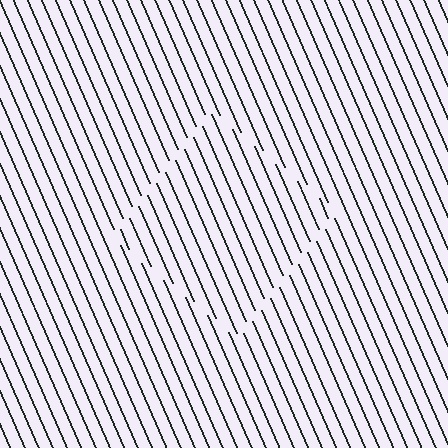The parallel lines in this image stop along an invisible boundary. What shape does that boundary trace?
An illusory square. The interior of the shape contains the same grating, shifted by half a period — the contour is defined by the phase discontinuity where line-ends from the inner and outer gratings abut.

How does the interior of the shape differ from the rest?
The interior of the shape contains the same grating, shifted by half a period — the contour is defined by the phase discontinuity where line-ends from the inner and outer gratings abut.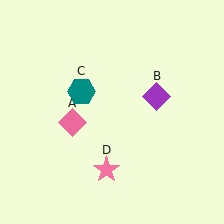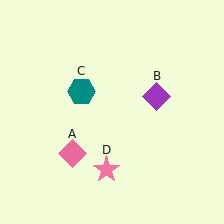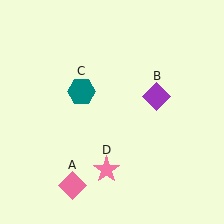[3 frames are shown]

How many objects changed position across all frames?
1 object changed position: pink diamond (object A).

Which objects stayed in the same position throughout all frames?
Purple diamond (object B) and teal hexagon (object C) and pink star (object D) remained stationary.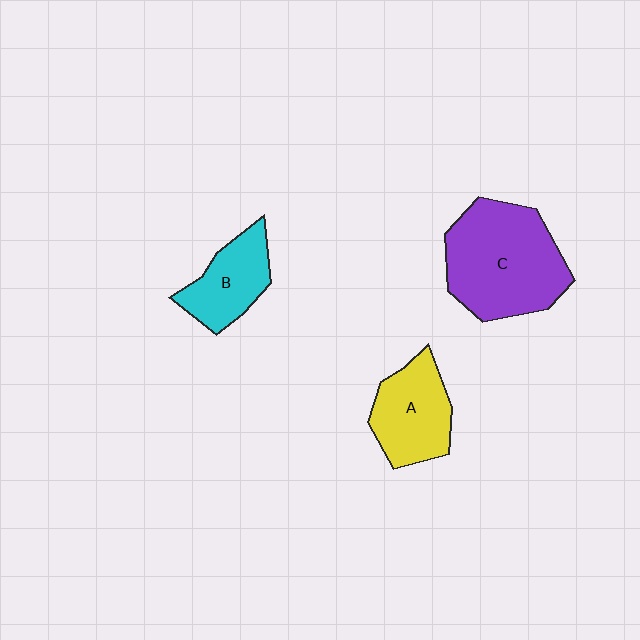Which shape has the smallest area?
Shape B (cyan).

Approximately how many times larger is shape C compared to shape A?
Approximately 1.7 times.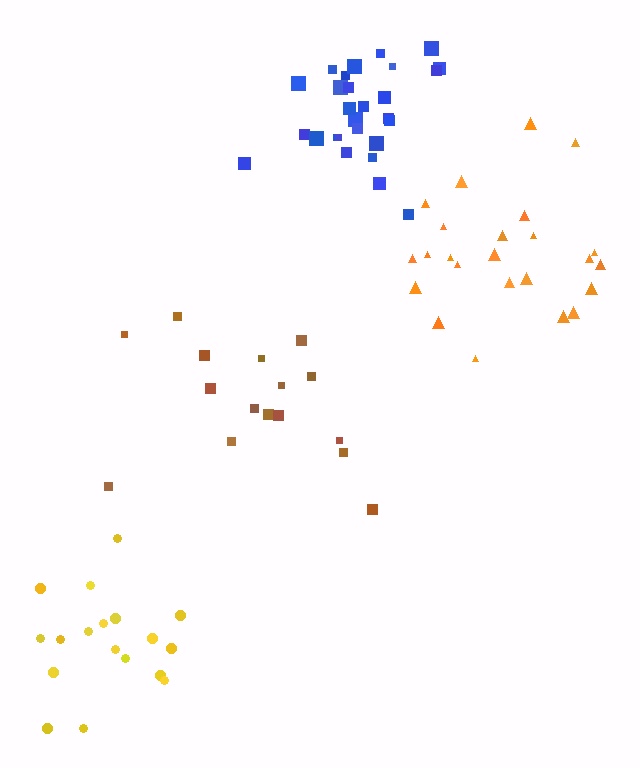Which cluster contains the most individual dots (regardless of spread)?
Blue (28).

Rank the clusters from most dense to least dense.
blue, orange, yellow, brown.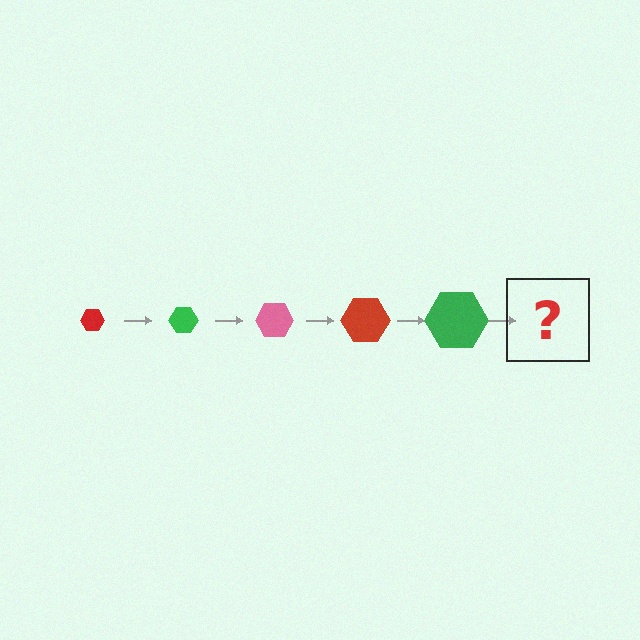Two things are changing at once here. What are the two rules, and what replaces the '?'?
The two rules are that the hexagon grows larger each step and the color cycles through red, green, and pink. The '?' should be a pink hexagon, larger than the previous one.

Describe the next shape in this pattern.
It should be a pink hexagon, larger than the previous one.